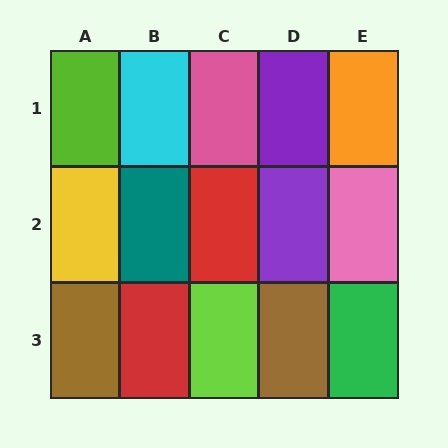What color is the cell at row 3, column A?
Brown.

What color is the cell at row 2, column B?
Teal.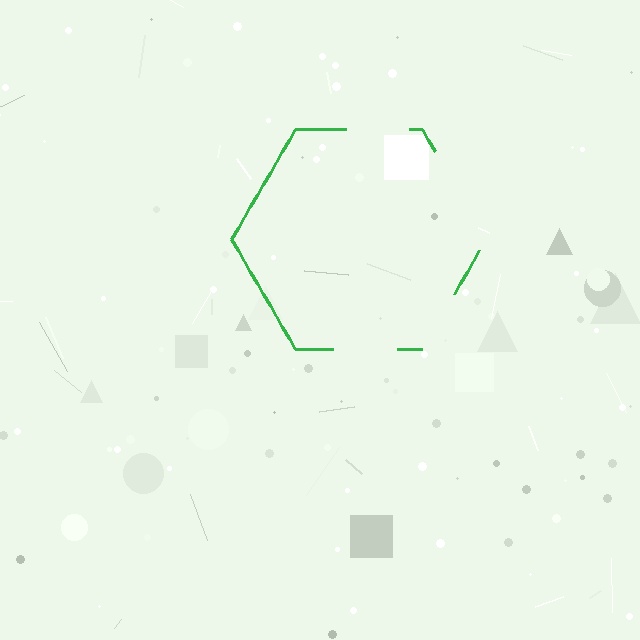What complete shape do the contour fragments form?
The contour fragments form a hexagon.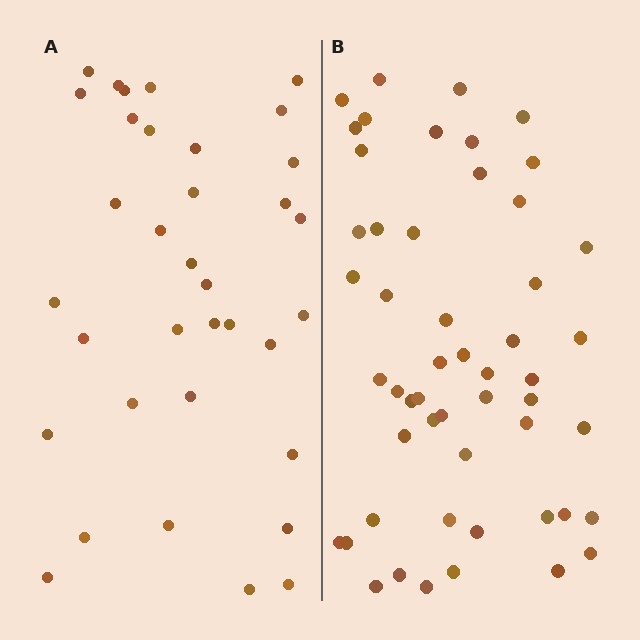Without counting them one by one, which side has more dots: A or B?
Region B (the right region) has more dots.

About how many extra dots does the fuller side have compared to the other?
Region B has approximately 15 more dots than region A.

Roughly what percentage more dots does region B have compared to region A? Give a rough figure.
About 50% more.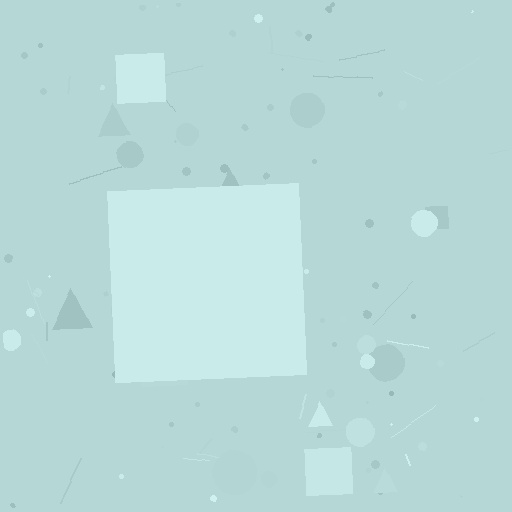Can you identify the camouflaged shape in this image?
The camouflaged shape is a square.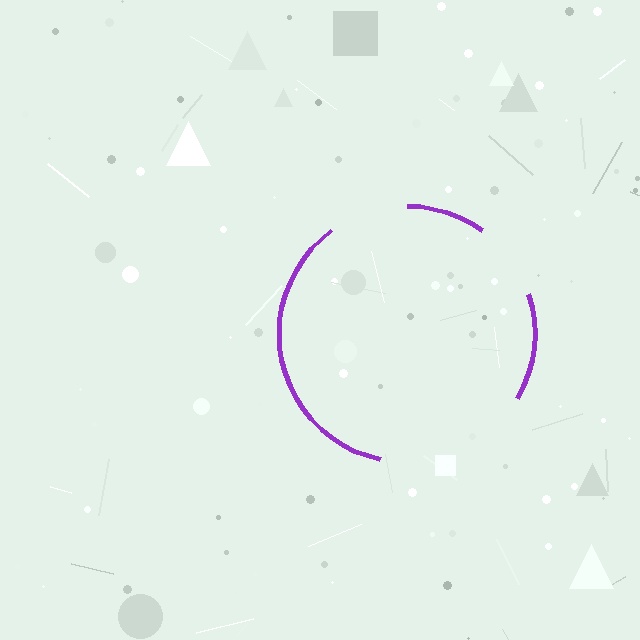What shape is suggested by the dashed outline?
The dashed outline suggests a circle.